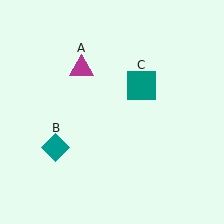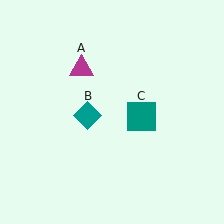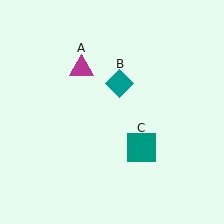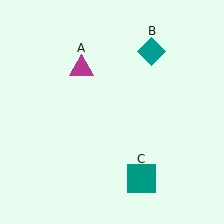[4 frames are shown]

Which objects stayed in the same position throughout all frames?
Magenta triangle (object A) remained stationary.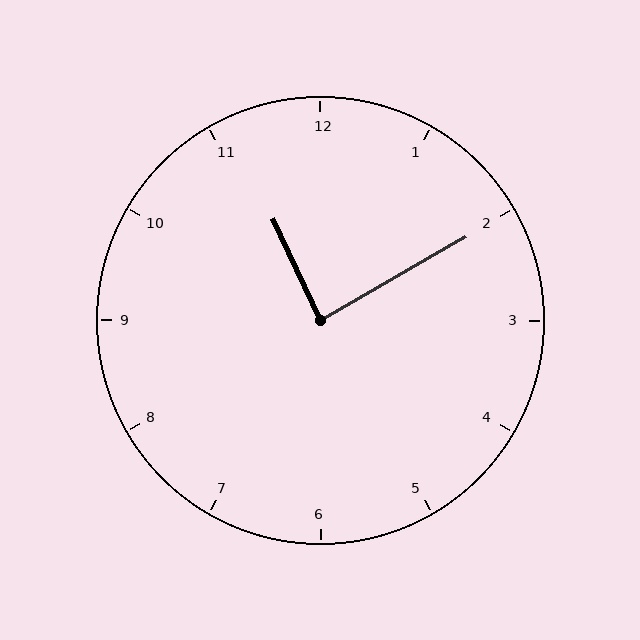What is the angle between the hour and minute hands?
Approximately 85 degrees.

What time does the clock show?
11:10.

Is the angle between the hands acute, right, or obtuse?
It is right.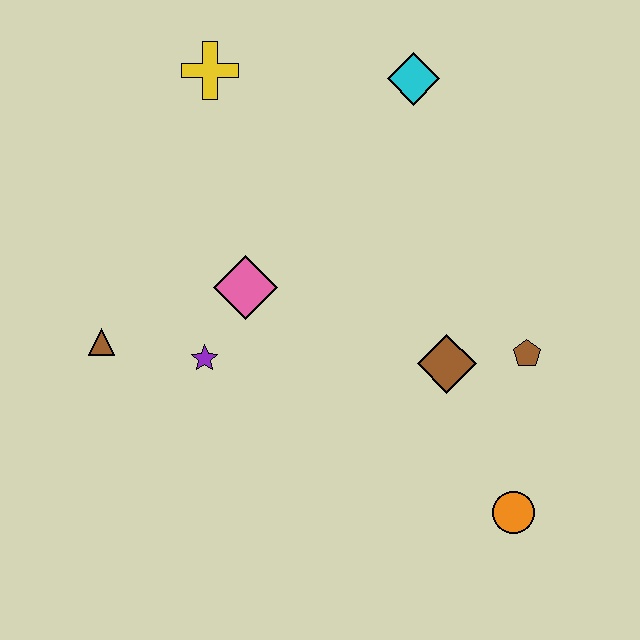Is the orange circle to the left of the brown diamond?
No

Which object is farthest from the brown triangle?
The orange circle is farthest from the brown triangle.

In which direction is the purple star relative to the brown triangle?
The purple star is to the right of the brown triangle.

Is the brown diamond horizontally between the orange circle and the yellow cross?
Yes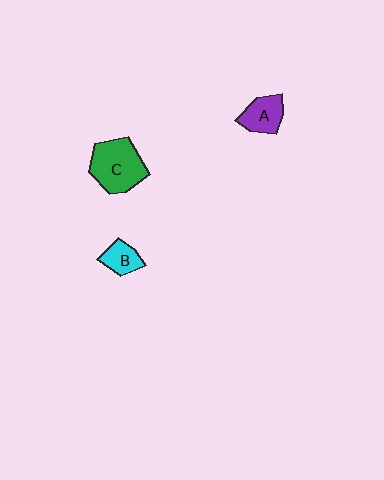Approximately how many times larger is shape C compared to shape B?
Approximately 2.3 times.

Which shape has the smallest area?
Shape B (cyan).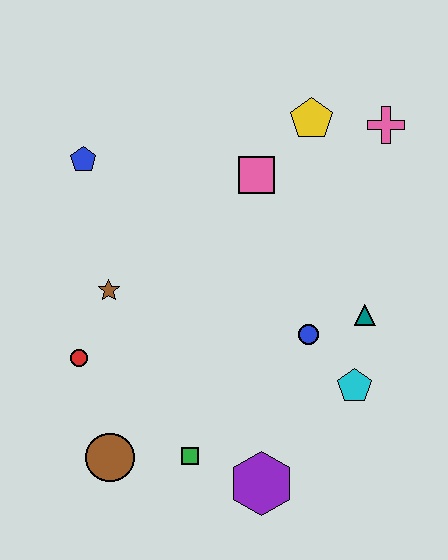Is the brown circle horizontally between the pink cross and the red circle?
Yes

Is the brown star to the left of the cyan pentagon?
Yes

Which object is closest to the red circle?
The brown star is closest to the red circle.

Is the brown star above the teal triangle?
Yes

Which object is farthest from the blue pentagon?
The purple hexagon is farthest from the blue pentagon.